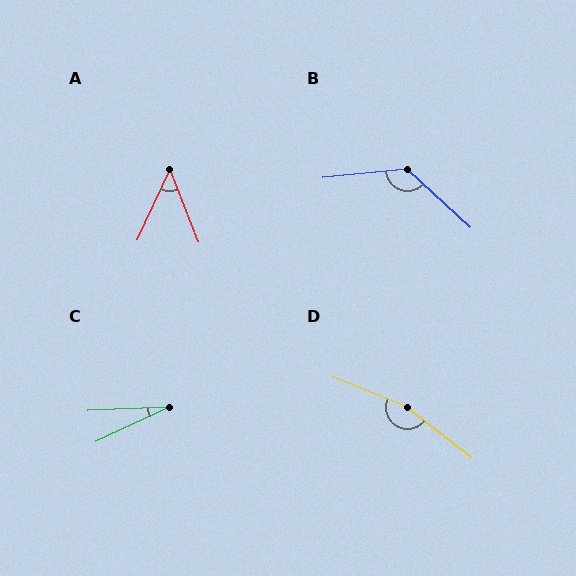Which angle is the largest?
D, at approximately 164 degrees.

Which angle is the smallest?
C, at approximately 23 degrees.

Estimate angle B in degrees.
Approximately 132 degrees.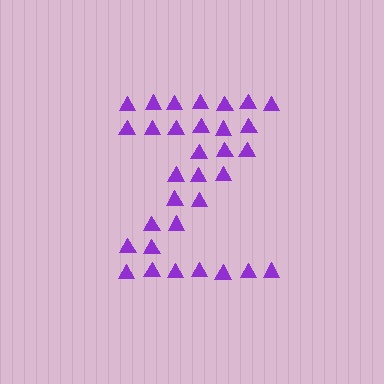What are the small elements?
The small elements are triangles.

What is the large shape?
The large shape is the letter Z.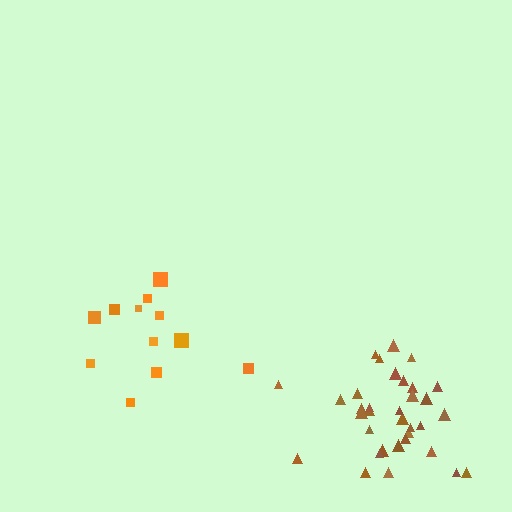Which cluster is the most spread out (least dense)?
Orange.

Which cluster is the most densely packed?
Brown.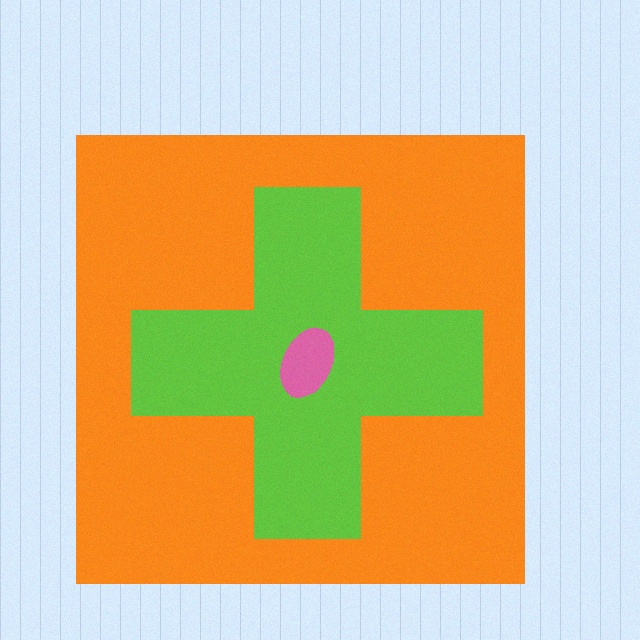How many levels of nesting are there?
3.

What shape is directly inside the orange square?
The lime cross.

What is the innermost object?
The pink ellipse.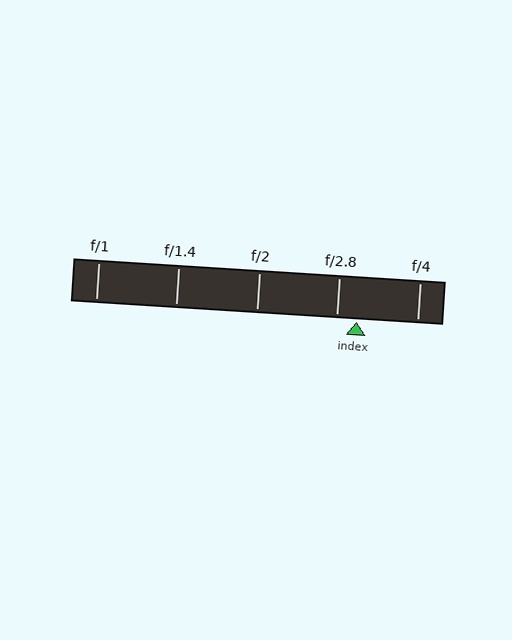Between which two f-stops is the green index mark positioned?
The index mark is between f/2.8 and f/4.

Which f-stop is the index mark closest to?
The index mark is closest to f/2.8.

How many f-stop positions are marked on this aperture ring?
There are 5 f-stop positions marked.